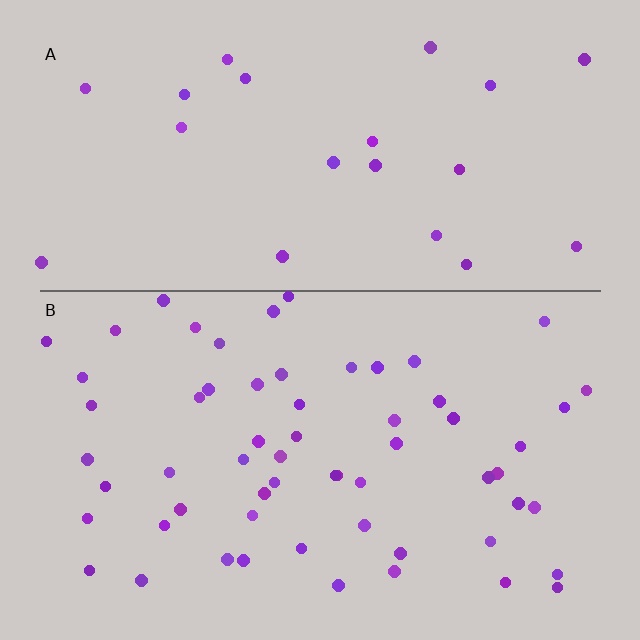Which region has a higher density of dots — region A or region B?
B (the bottom).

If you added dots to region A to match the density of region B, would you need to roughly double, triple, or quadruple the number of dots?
Approximately triple.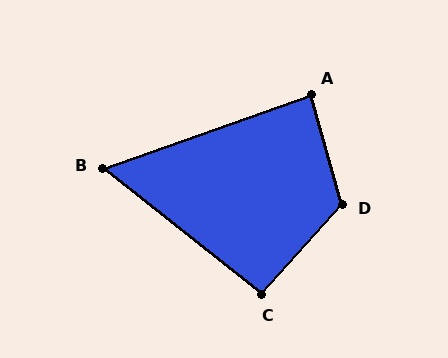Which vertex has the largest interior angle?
D, at approximately 122 degrees.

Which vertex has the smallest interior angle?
B, at approximately 58 degrees.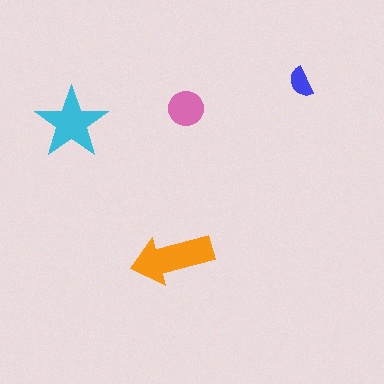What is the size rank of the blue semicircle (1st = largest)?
4th.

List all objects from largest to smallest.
The orange arrow, the cyan star, the pink circle, the blue semicircle.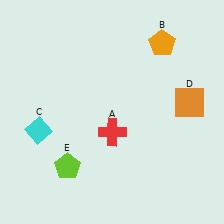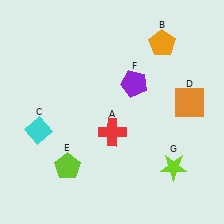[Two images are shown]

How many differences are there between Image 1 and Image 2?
There are 2 differences between the two images.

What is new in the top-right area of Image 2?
A purple pentagon (F) was added in the top-right area of Image 2.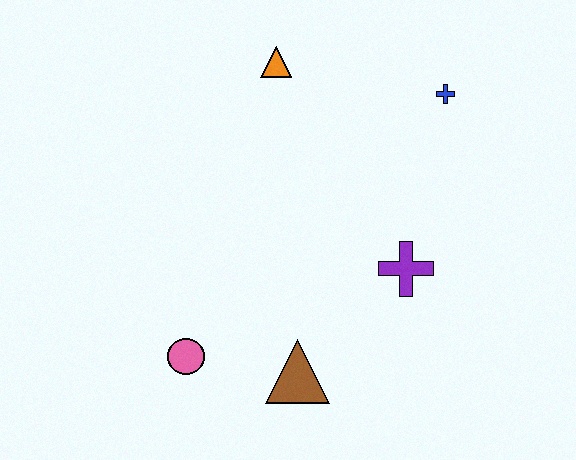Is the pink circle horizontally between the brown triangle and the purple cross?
No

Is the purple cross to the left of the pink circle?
No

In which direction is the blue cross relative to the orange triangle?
The blue cross is to the right of the orange triangle.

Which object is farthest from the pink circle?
The blue cross is farthest from the pink circle.